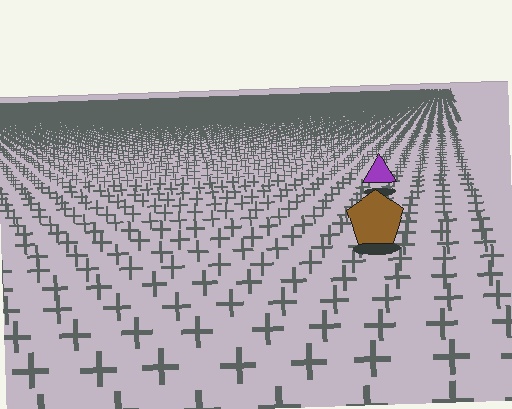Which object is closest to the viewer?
The brown pentagon is closest. The texture marks near it are larger and more spread out.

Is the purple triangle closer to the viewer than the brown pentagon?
No. The brown pentagon is closer — you can tell from the texture gradient: the ground texture is coarser near it.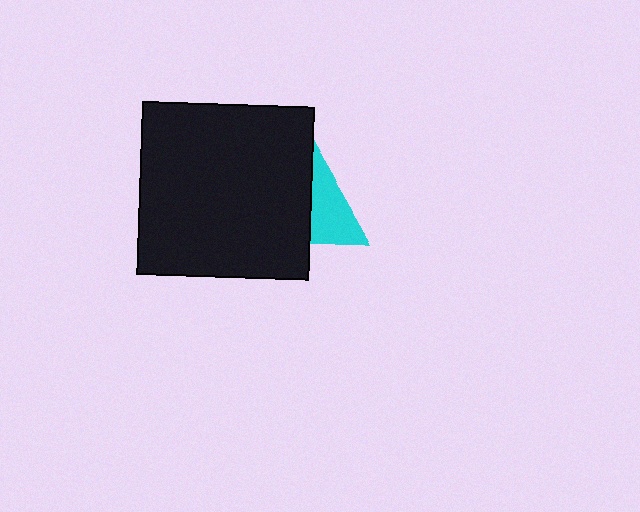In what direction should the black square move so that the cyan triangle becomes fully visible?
The black square should move left. That is the shortest direction to clear the overlap and leave the cyan triangle fully visible.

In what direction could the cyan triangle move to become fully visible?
The cyan triangle could move right. That would shift it out from behind the black square entirely.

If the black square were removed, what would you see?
You would see the complete cyan triangle.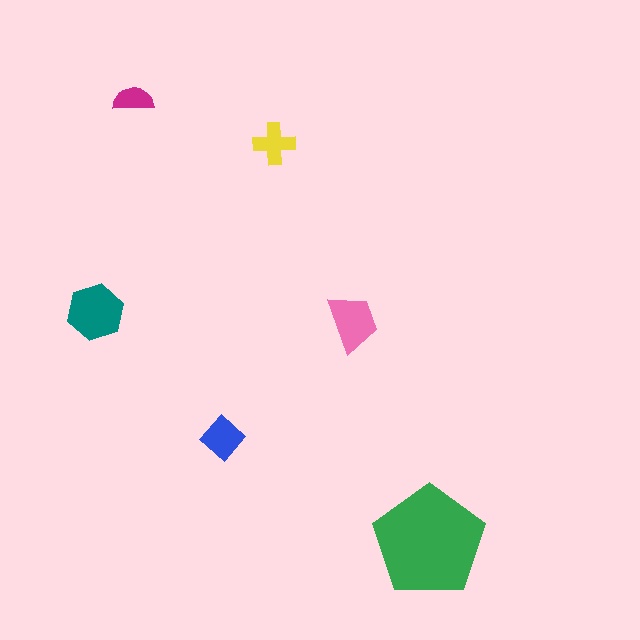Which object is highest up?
The magenta semicircle is topmost.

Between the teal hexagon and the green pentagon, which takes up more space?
The green pentagon.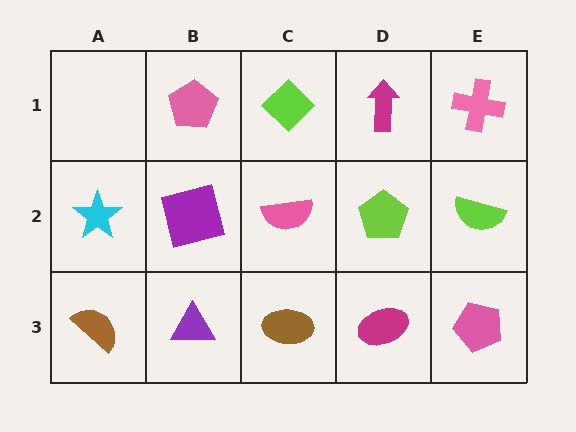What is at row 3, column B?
A purple triangle.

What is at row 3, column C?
A brown ellipse.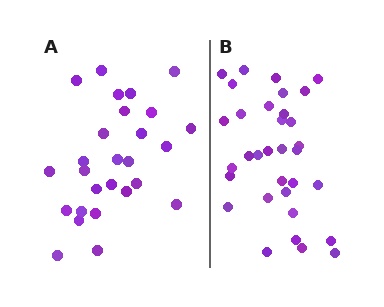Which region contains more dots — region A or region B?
Region B (the right region) has more dots.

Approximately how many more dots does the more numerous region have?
Region B has about 6 more dots than region A.